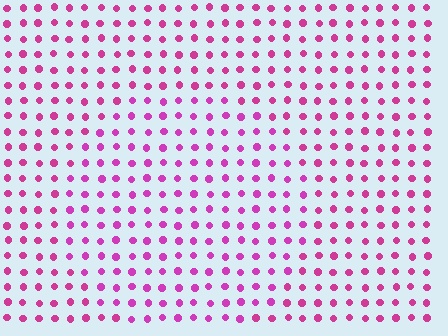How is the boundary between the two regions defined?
The boundary is defined purely by a slight shift in hue (about 15 degrees). Spacing, size, and orientation are identical on both sides.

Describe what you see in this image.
The image is filled with small magenta elements in a uniform arrangement. A circle-shaped region is visible where the elements are tinted to a slightly different hue, forming a subtle color boundary.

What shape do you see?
I see a circle.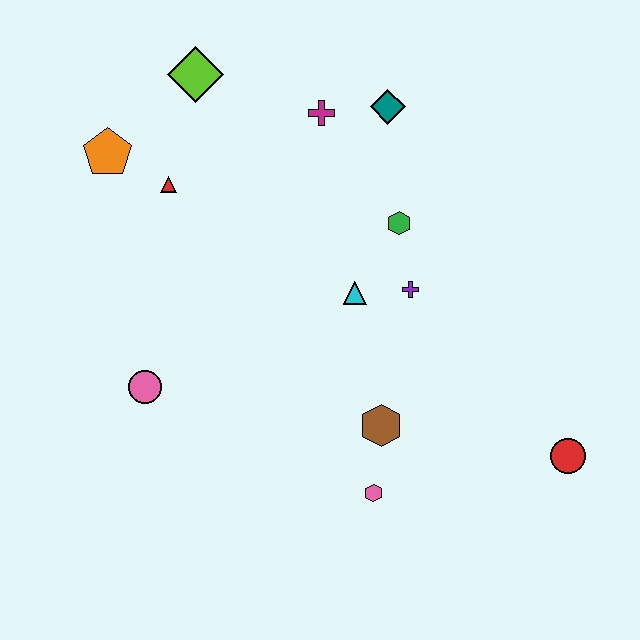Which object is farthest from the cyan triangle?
The orange pentagon is farthest from the cyan triangle.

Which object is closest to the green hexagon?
The purple cross is closest to the green hexagon.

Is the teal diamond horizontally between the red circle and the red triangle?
Yes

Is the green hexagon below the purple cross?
No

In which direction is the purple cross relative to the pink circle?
The purple cross is to the right of the pink circle.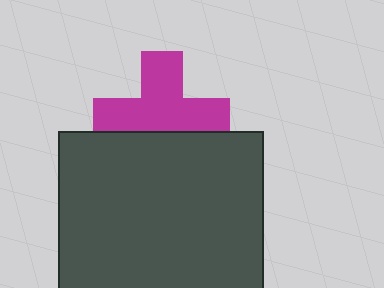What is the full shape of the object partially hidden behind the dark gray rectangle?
The partially hidden object is a magenta cross.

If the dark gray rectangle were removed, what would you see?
You would see the complete magenta cross.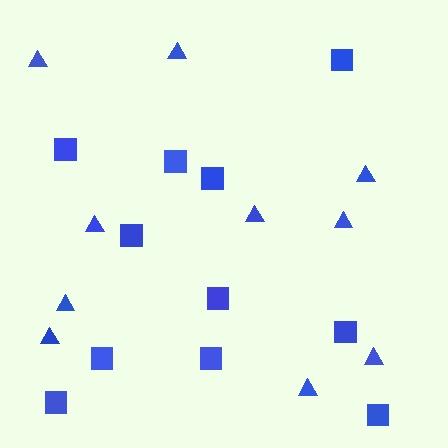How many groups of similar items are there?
There are 2 groups: one group of squares (11) and one group of triangles (10).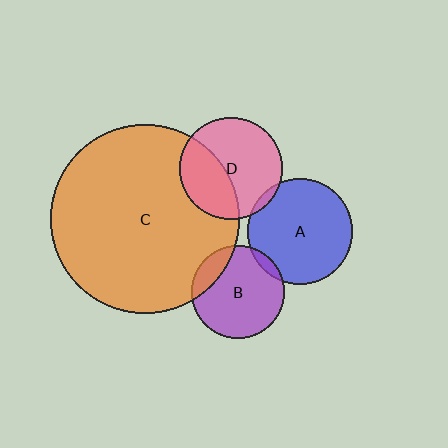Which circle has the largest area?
Circle C (orange).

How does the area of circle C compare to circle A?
Approximately 3.2 times.